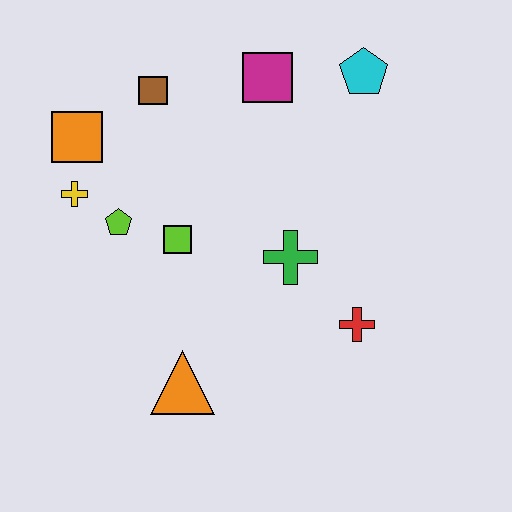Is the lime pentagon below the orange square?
Yes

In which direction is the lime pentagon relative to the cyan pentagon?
The lime pentagon is to the left of the cyan pentagon.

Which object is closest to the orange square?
The yellow cross is closest to the orange square.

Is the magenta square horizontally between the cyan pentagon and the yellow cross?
Yes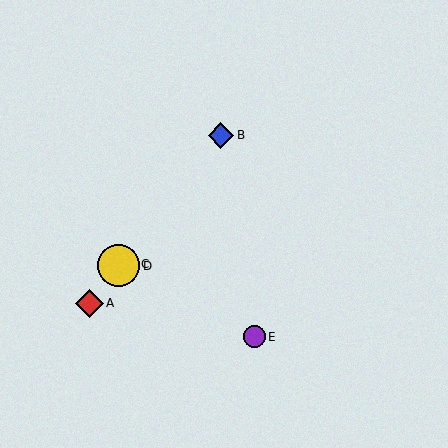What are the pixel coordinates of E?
Object E is at (255, 337).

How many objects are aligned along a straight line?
4 objects (A, B, C, D) are aligned along a straight line.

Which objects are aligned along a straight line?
Objects A, B, C, D are aligned along a straight line.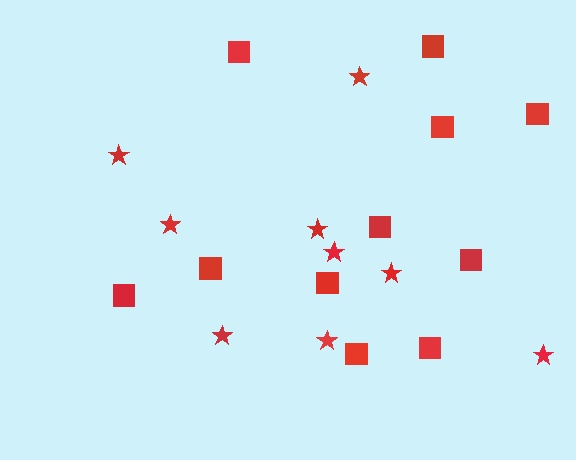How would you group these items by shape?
There are 2 groups: one group of squares (11) and one group of stars (9).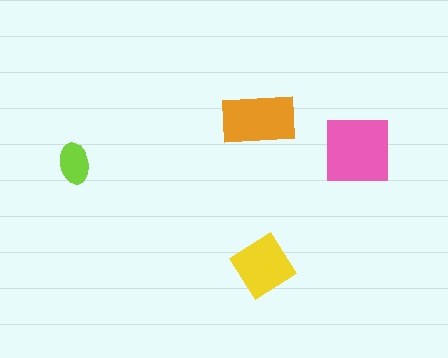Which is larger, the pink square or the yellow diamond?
The pink square.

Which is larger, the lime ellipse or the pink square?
The pink square.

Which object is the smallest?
The lime ellipse.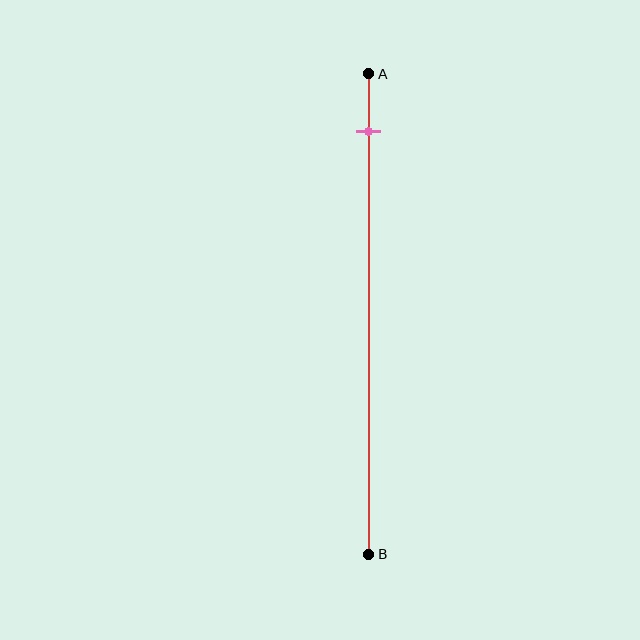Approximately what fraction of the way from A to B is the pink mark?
The pink mark is approximately 10% of the way from A to B.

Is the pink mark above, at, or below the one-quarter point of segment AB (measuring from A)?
The pink mark is above the one-quarter point of segment AB.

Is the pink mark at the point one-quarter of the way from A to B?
No, the mark is at about 10% from A, not at the 25% one-quarter point.